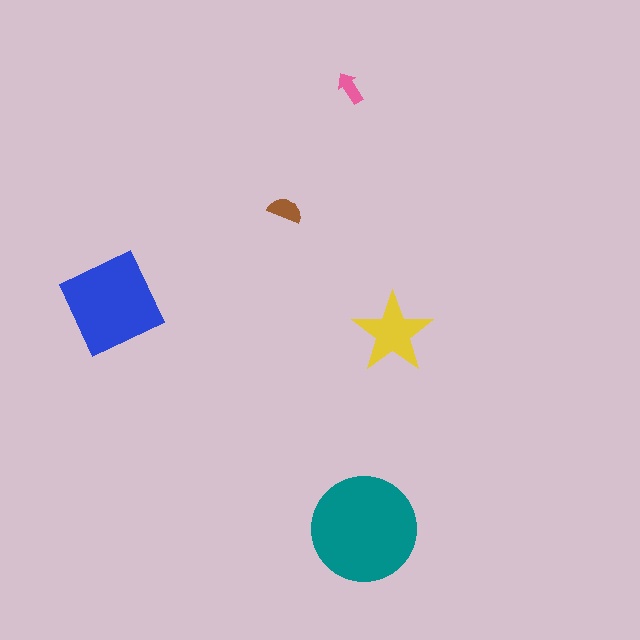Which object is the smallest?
The pink arrow.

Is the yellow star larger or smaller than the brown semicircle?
Larger.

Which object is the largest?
The teal circle.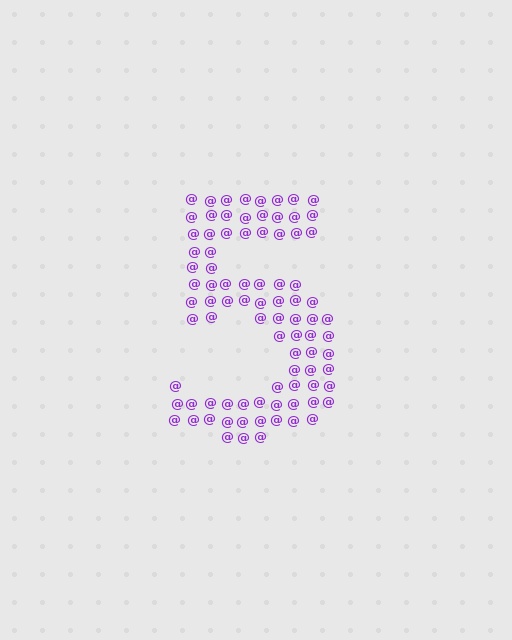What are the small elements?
The small elements are at signs.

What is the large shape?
The large shape is the digit 5.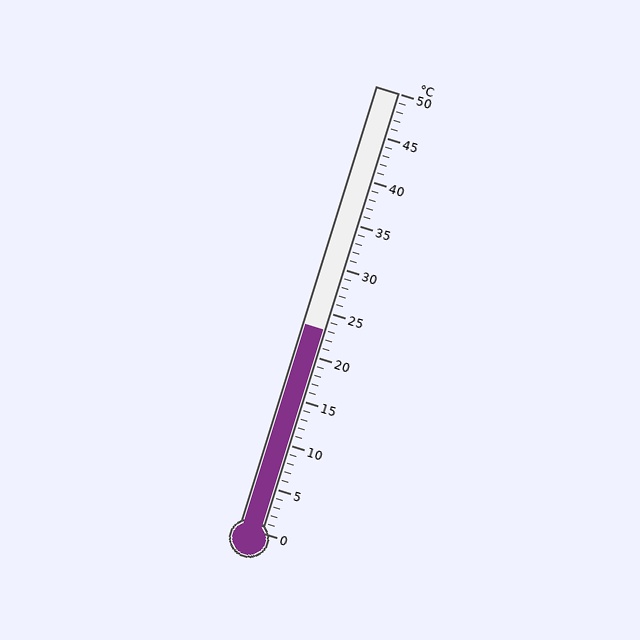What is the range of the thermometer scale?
The thermometer scale ranges from 0°C to 50°C.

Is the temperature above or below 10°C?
The temperature is above 10°C.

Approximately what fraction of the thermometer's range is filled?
The thermometer is filled to approximately 45% of its range.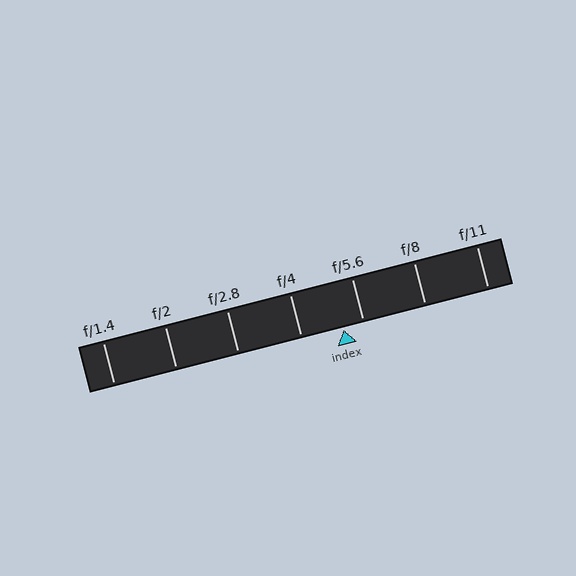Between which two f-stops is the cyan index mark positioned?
The index mark is between f/4 and f/5.6.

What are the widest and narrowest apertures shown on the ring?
The widest aperture shown is f/1.4 and the narrowest is f/11.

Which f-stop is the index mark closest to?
The index mark is closest to f/5.6.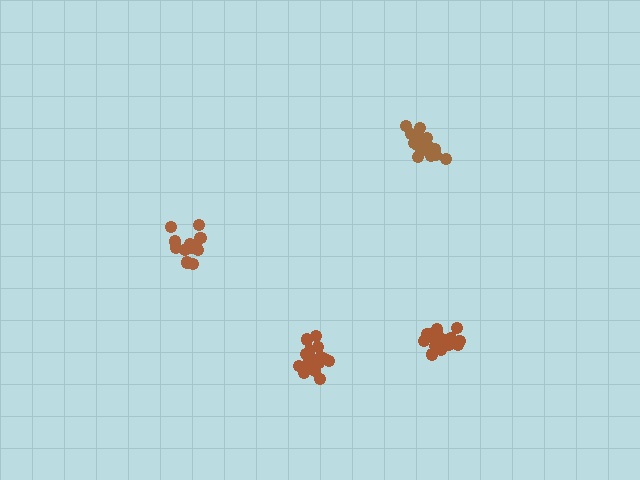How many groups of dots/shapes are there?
There are 4 groups.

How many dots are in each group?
Group 1: 19 dots, Group 2: 14 dots, Group 3: 19 dots, Group 4: 18 dots (70 total).